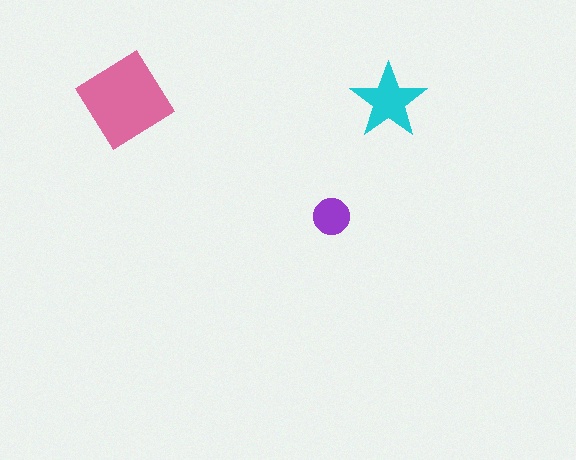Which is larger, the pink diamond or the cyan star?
The pink diamond.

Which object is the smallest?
The purple circle.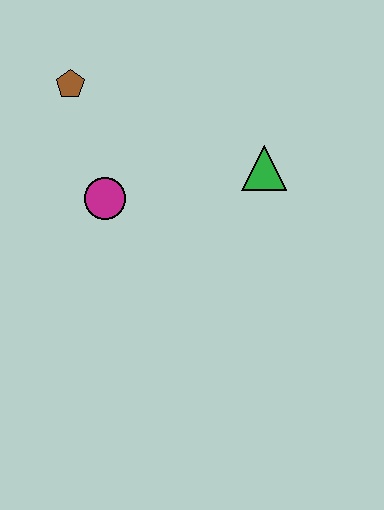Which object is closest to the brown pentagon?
The magenta circle is closest to the brown pentagon.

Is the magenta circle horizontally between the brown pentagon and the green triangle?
Yes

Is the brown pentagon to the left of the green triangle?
Yes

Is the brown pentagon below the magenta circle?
No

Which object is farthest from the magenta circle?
The green triangle is farthest from the magenta circle.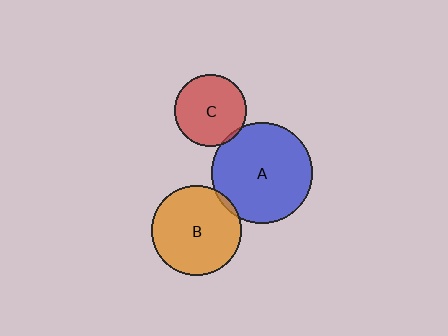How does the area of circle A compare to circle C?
Approximately 2.0 times.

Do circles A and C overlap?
Yes.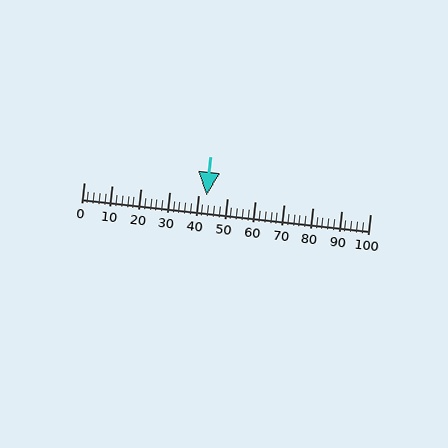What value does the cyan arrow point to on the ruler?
The cyan arrow points to approximately 43.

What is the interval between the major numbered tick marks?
The major tick marks are spaced 10 units apart.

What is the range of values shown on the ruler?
The ruler shows values from 0 to 100.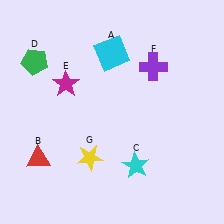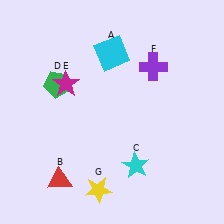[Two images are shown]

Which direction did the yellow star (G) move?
The yellow star (G) moved down.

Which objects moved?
The objects that moved are: the red triangle (B), the green pentagon (D), the yellow star (G).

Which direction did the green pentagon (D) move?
The green pentagon (D) moved down.